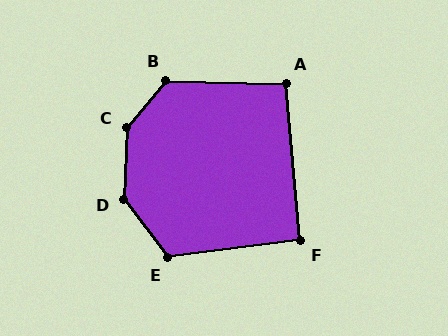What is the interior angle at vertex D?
Approximately 140 degrees (obtuse).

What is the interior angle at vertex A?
Approximately 96 degrees (obtuse).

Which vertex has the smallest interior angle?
F, at approximately 92 degrees.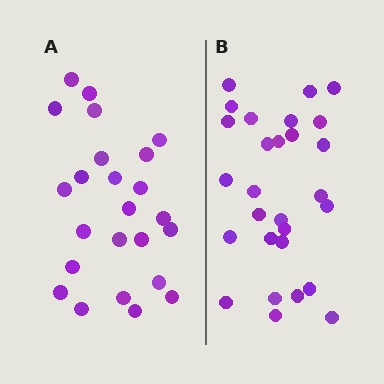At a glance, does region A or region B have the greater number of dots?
Region B (the right region) has more dots.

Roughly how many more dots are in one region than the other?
Region B has about 4 more dots than region A.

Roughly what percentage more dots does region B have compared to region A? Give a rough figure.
About 15% more.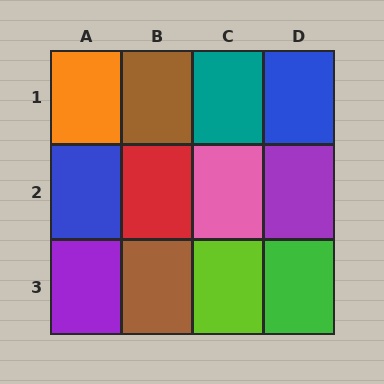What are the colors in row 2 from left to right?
Blue, red, pink, purple.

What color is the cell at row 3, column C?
Lime.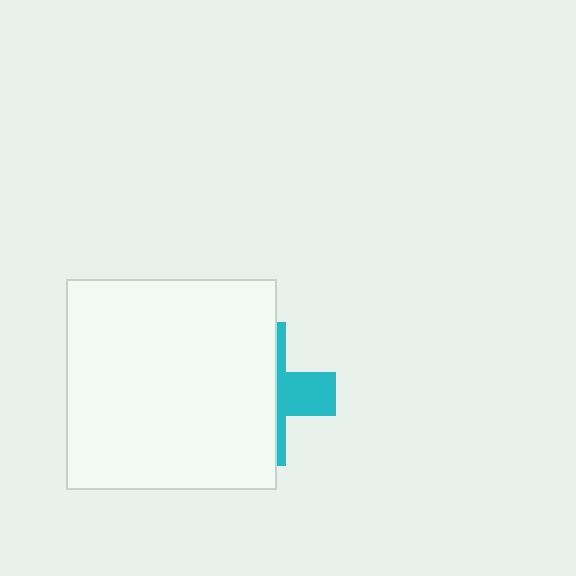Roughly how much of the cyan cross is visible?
A small part of it is visible (roughly 31%).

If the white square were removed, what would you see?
You would see the complete cyan cross.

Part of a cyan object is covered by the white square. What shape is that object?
It is a cross.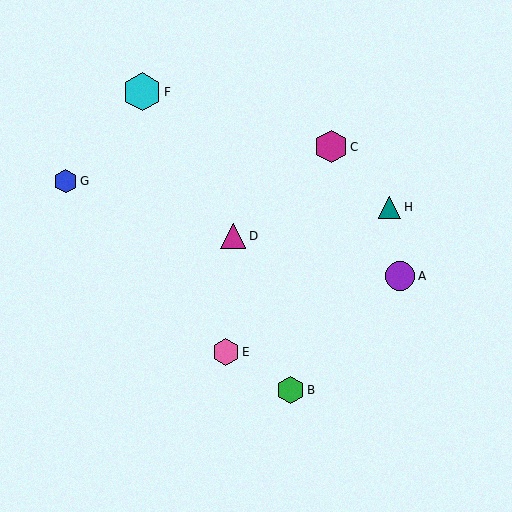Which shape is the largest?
The cyan hexagon (labeled F) is the largest.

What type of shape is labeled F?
Shape F is a cyan hexagon.